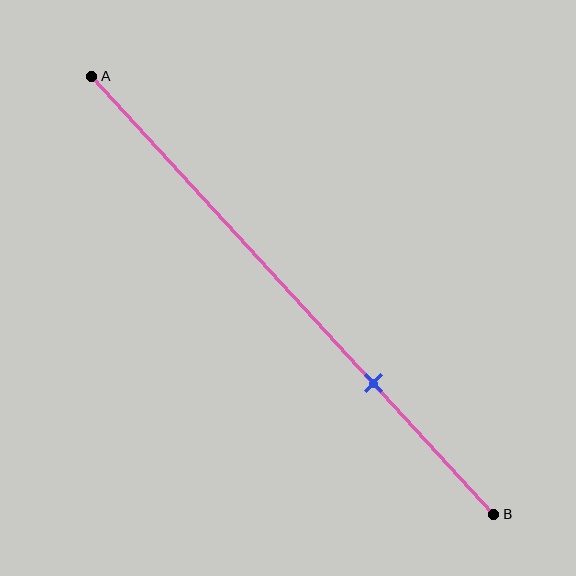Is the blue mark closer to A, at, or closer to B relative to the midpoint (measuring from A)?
The blue mark is closer to point B than the midpoint of segment AB.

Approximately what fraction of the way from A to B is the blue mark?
The blue mark is approximately 70% of the way from A to B.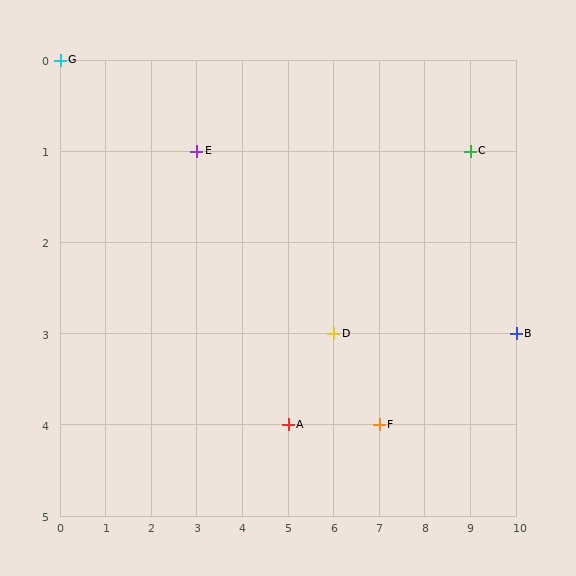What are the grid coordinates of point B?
Point B is at grid coordinates (10, 3).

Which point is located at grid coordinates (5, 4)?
Point A is at (5, 4).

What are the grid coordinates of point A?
Point A is at grid coordinates (5, 4).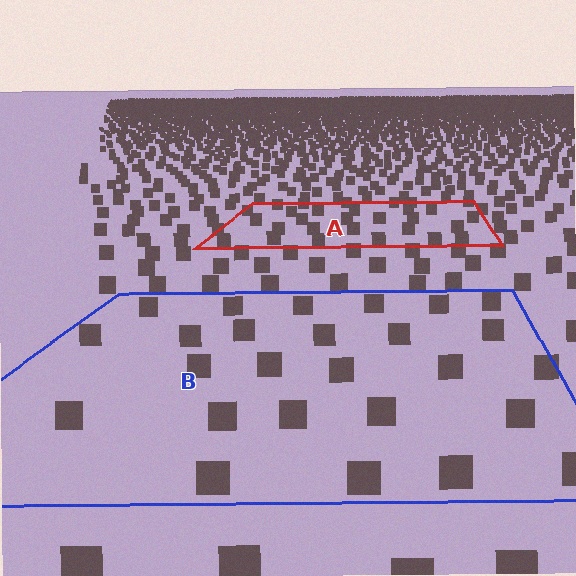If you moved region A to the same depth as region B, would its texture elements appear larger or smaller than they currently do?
They would appear larger. At a closer depth, the same texture elements are projected at a bigger on-screen size.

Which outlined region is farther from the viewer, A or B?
Region A is farther from the viewer — the texture elements inside it appear smaller and more densely packed.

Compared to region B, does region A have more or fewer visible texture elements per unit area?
Region A has more texture elements per unit area — they are packed more densely because it is farther away.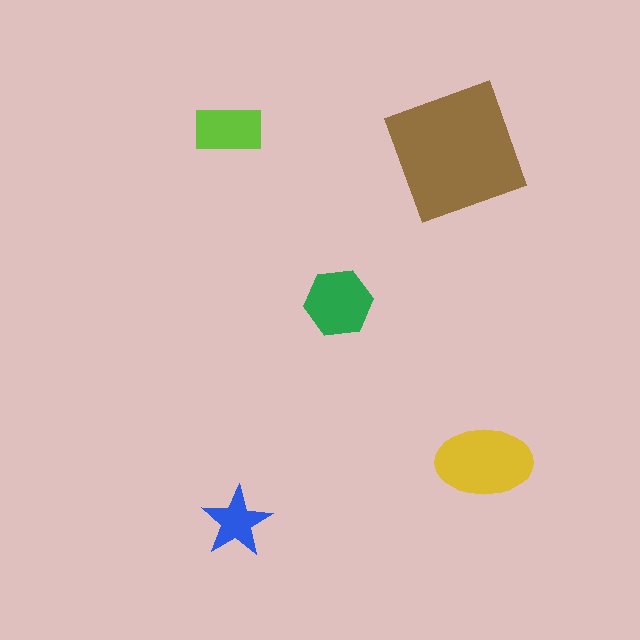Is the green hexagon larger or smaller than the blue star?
Larger.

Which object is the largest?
The brown square.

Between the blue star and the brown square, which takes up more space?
The brown square.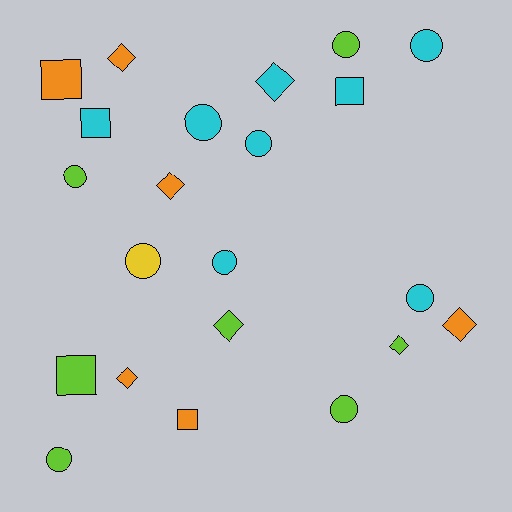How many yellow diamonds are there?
There are no yellow diamonds.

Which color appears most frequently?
Cyan, with 8 objects.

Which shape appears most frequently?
Circle, with 10 objects.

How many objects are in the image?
There are 22 objects.